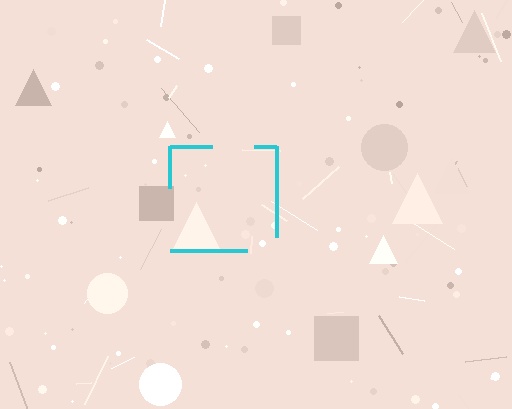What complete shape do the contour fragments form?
The contour fragments form a square.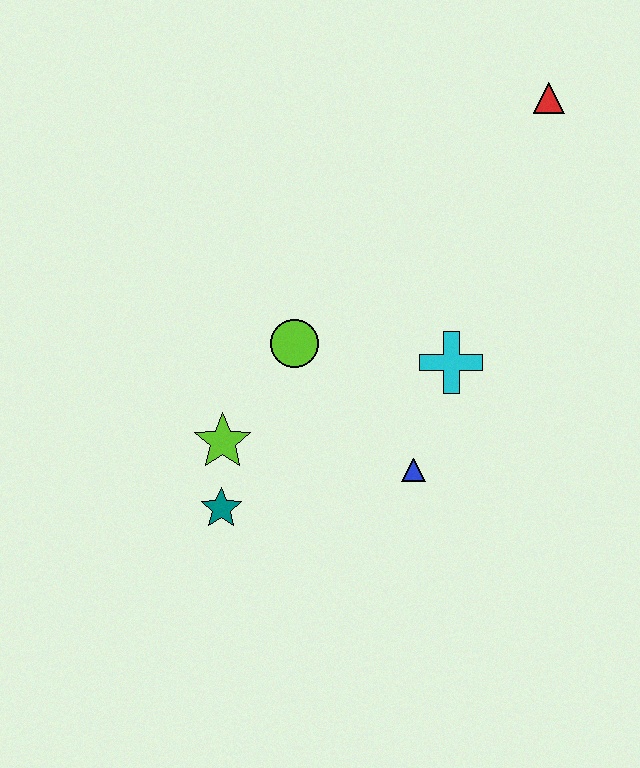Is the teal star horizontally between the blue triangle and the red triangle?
No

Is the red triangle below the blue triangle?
No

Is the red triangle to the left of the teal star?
No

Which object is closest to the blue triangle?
The cyan cross is closest to the blue triangle.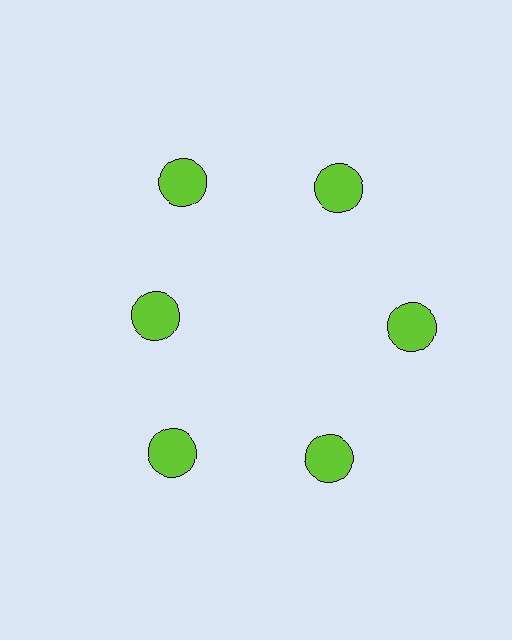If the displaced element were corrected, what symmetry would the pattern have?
It would have 6-fold rotational symmetry — the pattern would map onto itself every 60 degrees.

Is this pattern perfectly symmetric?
No. The 6 lime circles are arranged in a ring, but one element near the 9 o'clock position is pulled inward toward the center, breaking the 6-fold rotational symmetry.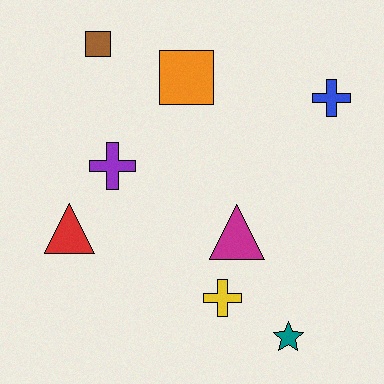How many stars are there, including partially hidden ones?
There is 1 star.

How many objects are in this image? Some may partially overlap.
There are 8 objects.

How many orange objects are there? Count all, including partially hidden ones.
There is 1 orange object.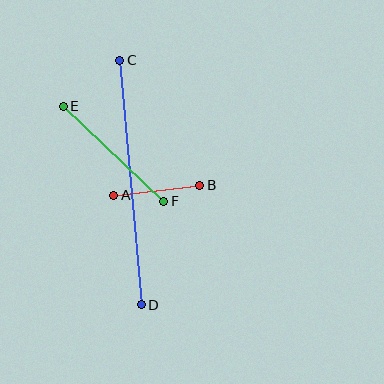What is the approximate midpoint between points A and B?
The midpoint is at approximately (157, 190) pixels.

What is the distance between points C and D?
The distance is approximately 245 pixels.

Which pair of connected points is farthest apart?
Points C and D are farthest apart.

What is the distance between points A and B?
The distance is approximately 86 pixels.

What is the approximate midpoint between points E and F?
The midpoint is at approximately (114, 154) pixels.